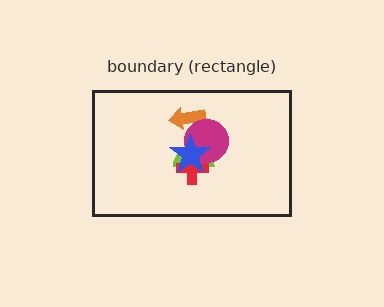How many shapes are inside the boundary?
5 inside, 0 outside.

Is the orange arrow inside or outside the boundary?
Inside.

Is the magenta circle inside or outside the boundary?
Inside.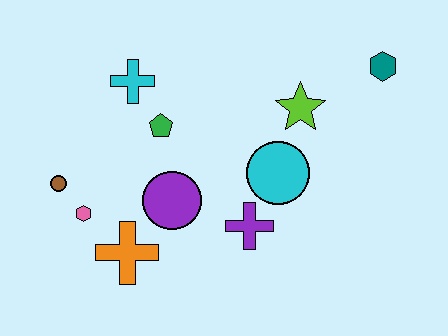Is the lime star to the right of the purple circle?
Yes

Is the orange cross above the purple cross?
No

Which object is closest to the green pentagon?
The cyan cross is closest to the green pentagon.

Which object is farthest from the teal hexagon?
The brown circle is farthest from the teal hexagon.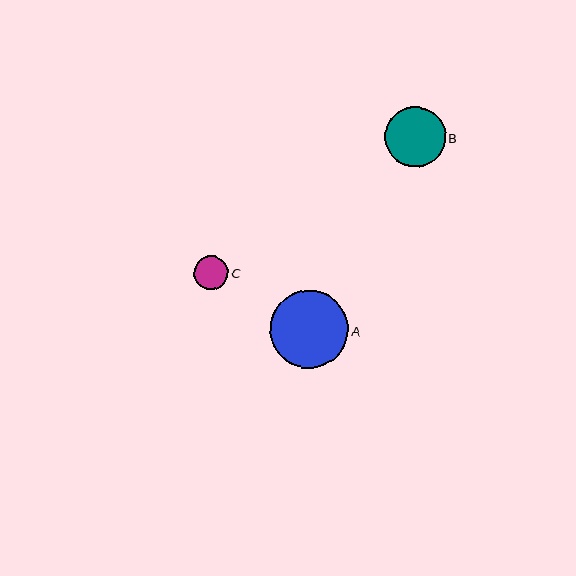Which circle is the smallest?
Circle C is the smallest with a size of approximately 34 pixels.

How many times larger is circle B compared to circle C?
Circle B is approximately 1.8 times the size of circle C.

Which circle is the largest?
Circle A is the largest with a size of approximately 78 pixels.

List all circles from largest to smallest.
From largest to smallest: A, B, C.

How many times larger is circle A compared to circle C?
Circle A is approximately 2.3 times the size of circle C.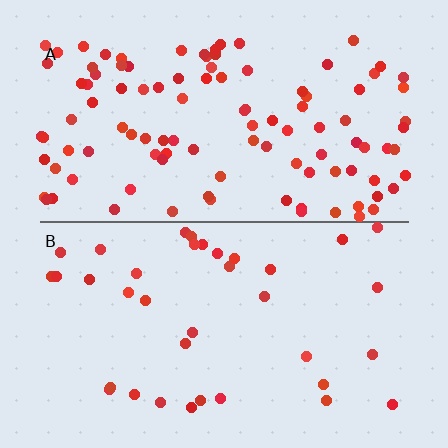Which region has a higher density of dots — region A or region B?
A (the top).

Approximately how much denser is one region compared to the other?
Approximately 2.9× — region A over region B.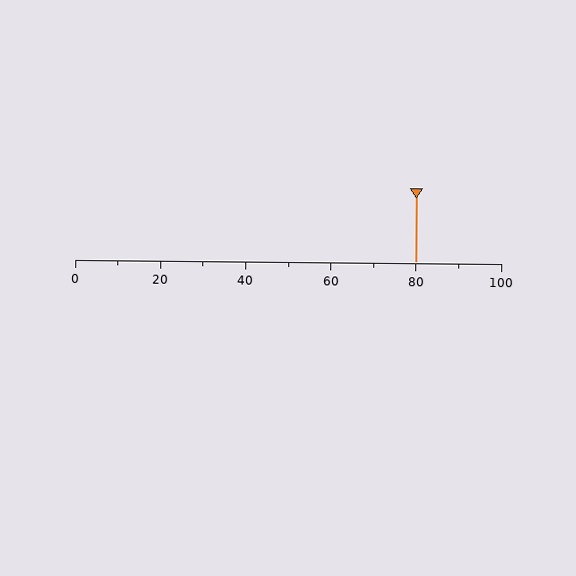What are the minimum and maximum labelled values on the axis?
The axis runs from 0 to 100.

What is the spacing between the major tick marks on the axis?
The major ticks are spaced 20 apart.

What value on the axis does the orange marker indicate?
The marker indicates approximately 80.